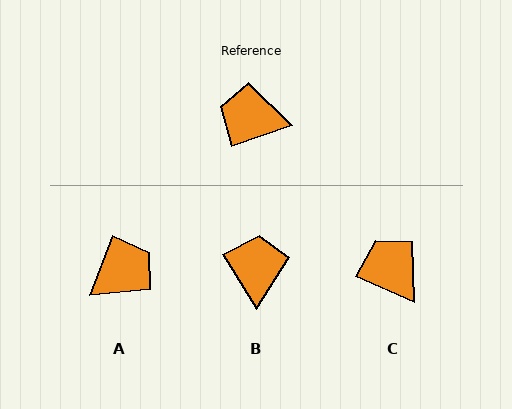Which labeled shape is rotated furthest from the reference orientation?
A, about 130 degrees away.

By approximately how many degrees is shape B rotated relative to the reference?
Approximately 78 degrees clockwise.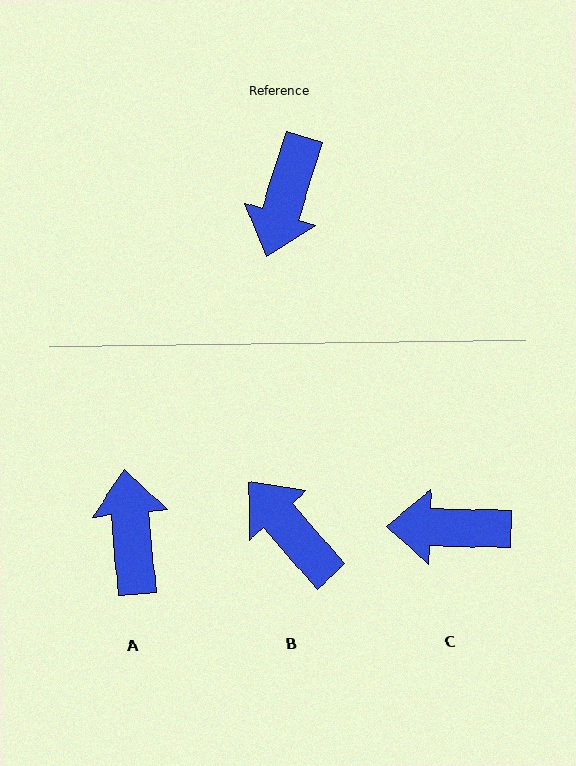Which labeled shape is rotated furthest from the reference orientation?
A, about 157 degrees away.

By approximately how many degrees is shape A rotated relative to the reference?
Approximately 157 degrees clockwise.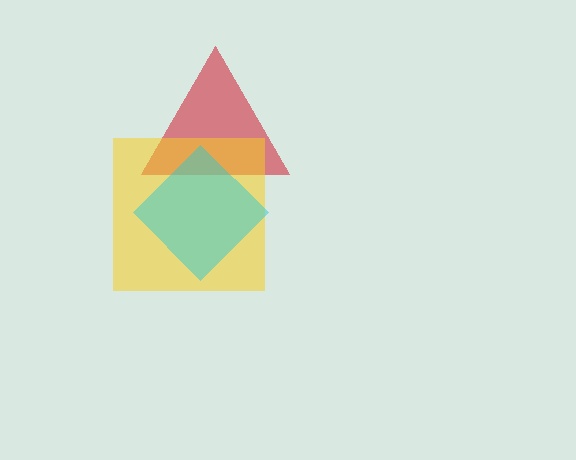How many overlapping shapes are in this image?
There are 3 overlapping shapes in the image.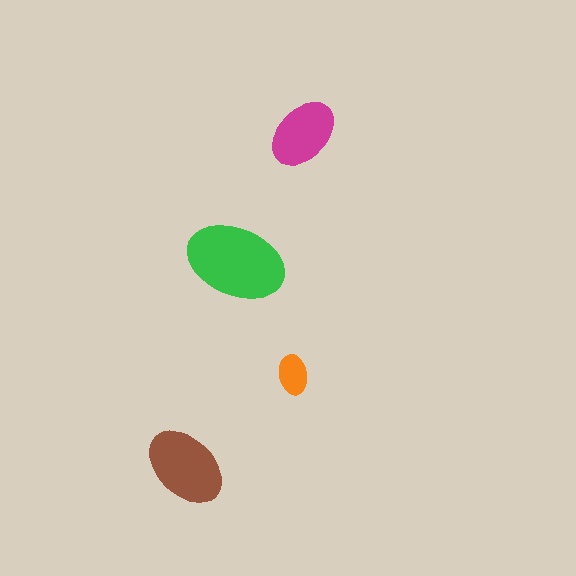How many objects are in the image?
There are 4 objects in the image.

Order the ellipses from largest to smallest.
the green one, the brown one, the magenta one, the orange one.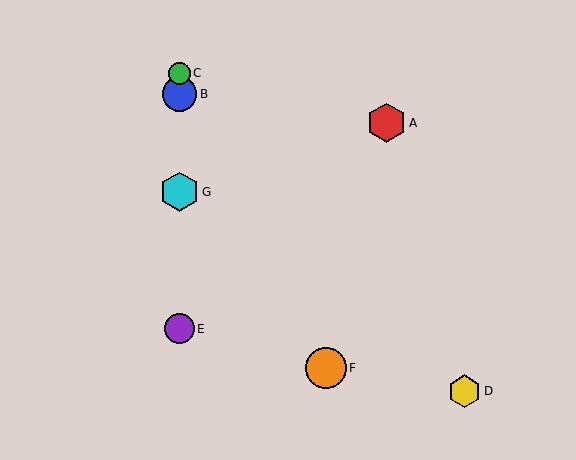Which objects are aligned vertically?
Objects B, C, E, G are aligned vertically.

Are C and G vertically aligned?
Yes, both are at x≈179.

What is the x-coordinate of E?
Object E is at x≈179.